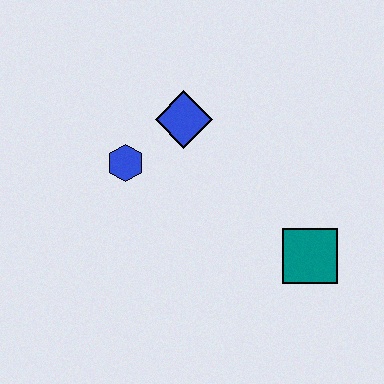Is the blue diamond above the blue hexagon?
Yes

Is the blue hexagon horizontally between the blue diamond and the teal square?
No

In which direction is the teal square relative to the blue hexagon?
The teal square is to the right of the blue hexagon.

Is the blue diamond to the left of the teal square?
Yes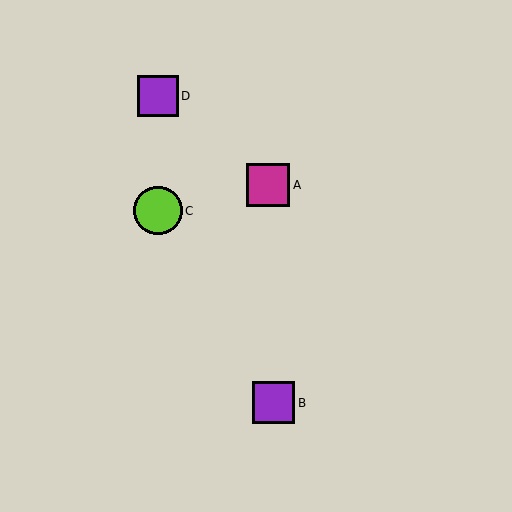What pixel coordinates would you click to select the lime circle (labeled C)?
Click at (158, 211) to select the lime circle C.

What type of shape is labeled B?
Shape B is a purple square.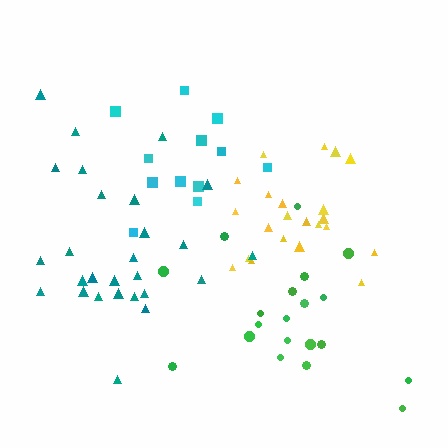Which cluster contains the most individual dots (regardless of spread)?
Teal (27).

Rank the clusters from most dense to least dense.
yellow, teal, green, cyan.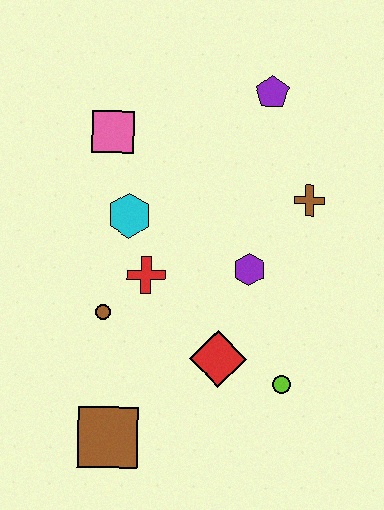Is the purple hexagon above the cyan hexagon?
No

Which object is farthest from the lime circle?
The pink square is farthest from the lime circle.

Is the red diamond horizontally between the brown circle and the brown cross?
Yes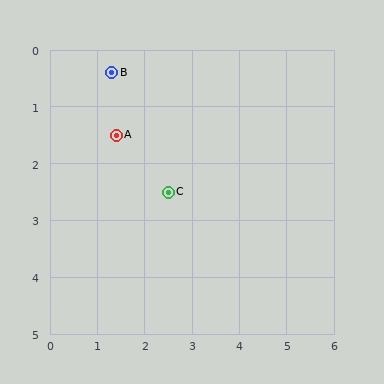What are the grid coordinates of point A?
Point A is at approximately (1.4, 1.5).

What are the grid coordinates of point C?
Point C is at approximately (2.5, 2.5).